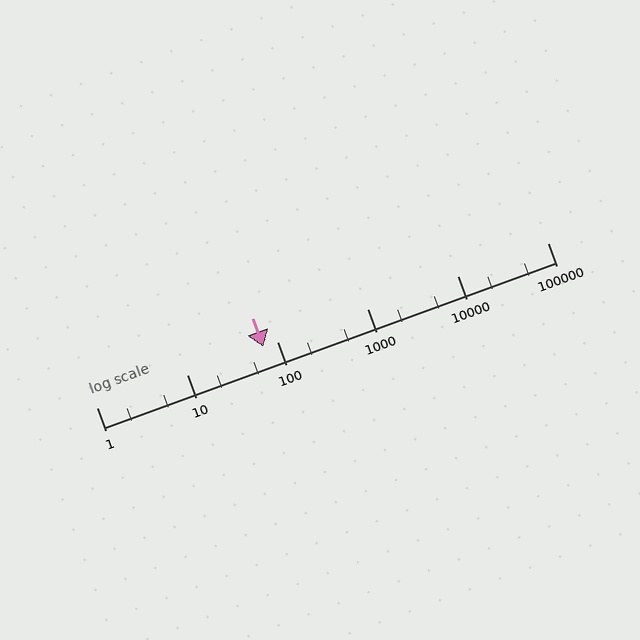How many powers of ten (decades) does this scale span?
The scale spans 5 decades, from 1 to 100000.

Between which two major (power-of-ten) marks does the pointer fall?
The pointer is between 10 and 100.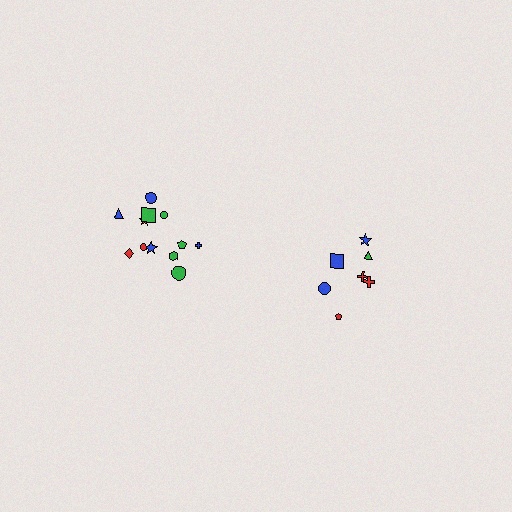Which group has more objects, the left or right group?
The left group.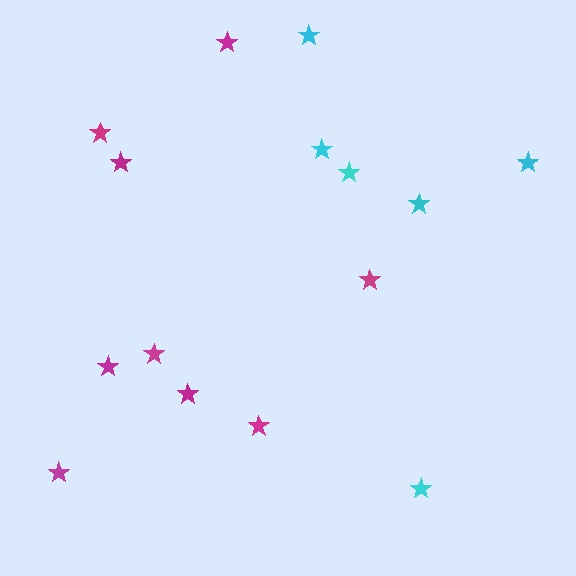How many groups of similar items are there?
There are 2 groups: one group of magenta stars (9) and one group of cyan stars (6).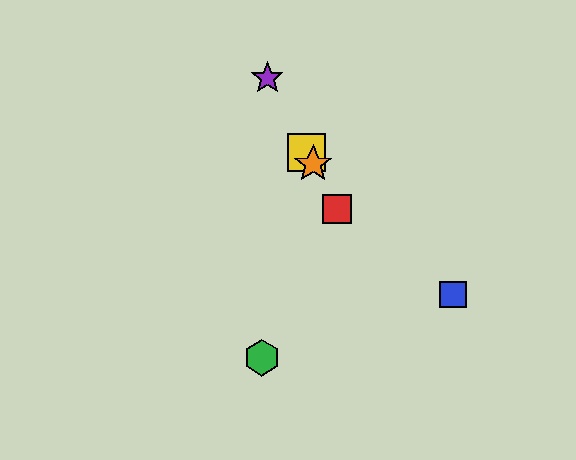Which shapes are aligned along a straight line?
The red square, the yellow square, the purple star, the orange star are aligned along a straight line.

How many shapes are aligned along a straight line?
4 shapes (the red square, the yellow square, the purple star, the orange star) are aligned along a straight line.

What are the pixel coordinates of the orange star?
The orange star is at (313, 164).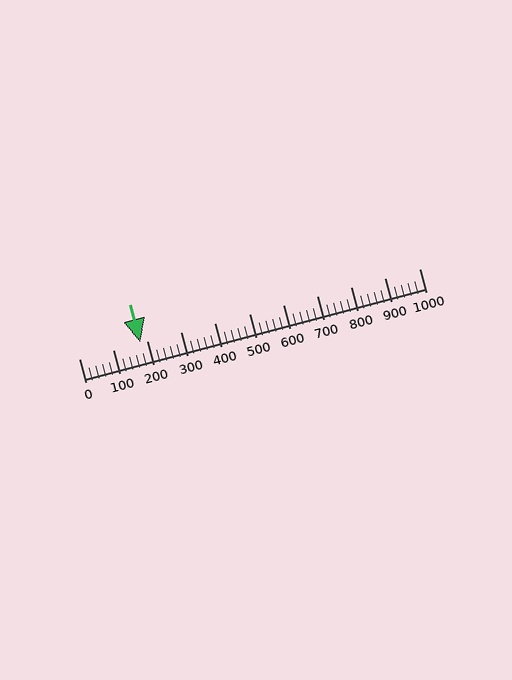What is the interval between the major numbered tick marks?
The major tick marks are spaced 100 units apart.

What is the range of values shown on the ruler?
The ruler shows values from 0 to 1000.